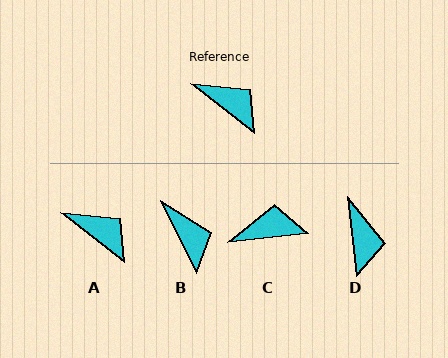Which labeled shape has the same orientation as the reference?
A.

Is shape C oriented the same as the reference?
No, it is off by about 45 degrees.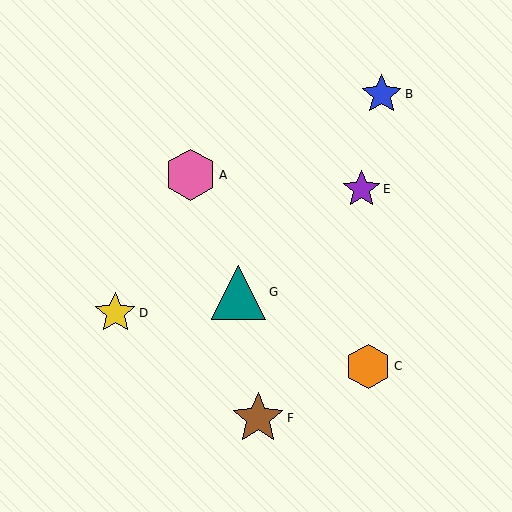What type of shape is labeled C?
Shape C is an orange hexagon.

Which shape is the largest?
The teal triangle (labeled G) is the largest.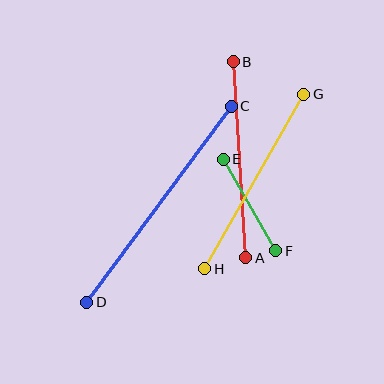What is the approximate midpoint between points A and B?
The midpoint is at approximately (240, 160) pixels.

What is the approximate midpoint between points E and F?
The midpoint is at approximately (249, 205) pixels.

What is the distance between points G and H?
The distance is approximately 201 pixels.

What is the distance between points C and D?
The distance is approximately 243 pixels.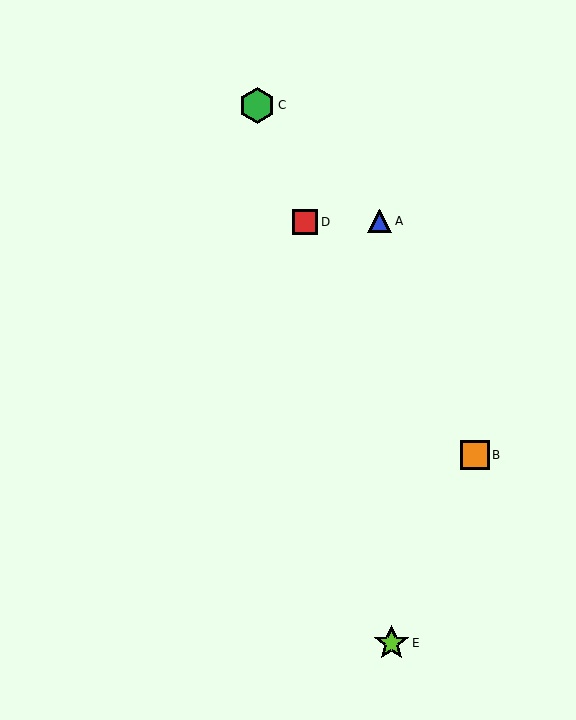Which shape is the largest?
The green hexagon (labeled C) is the largest.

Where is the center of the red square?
The center of the red square is at (305, 222).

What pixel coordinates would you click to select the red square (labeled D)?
Click at (305, 222) to select the red square D.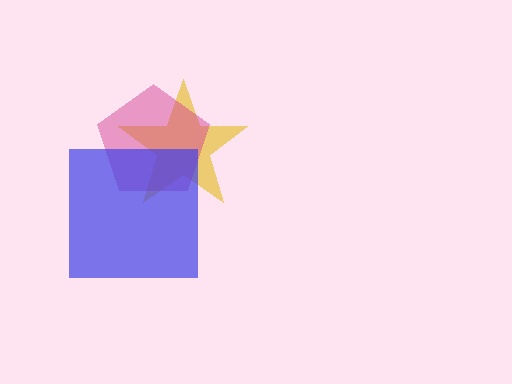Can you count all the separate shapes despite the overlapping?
Yes, there are 3 separate shapes.